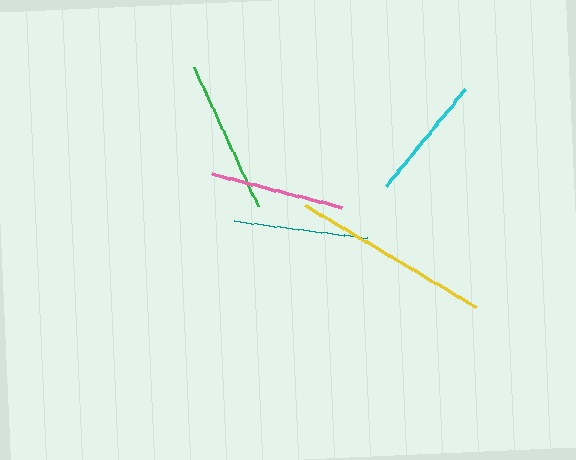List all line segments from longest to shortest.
From longest to shortest: yellow, green, pink, teal, cyan.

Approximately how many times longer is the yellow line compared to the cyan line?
The yellow line is approximately 1.6 times the length of the cyan line.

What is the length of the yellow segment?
The yellow segment is approximately 199 pixels long.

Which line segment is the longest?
The yellow line is the longest at approximately 199 pixels.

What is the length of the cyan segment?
The cyan segment is approximately 125 pixels long.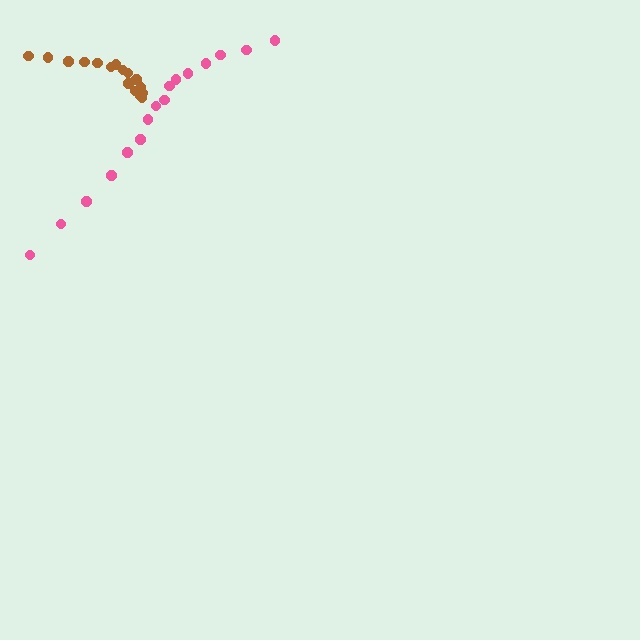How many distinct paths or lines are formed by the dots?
There are 2 distinct paths.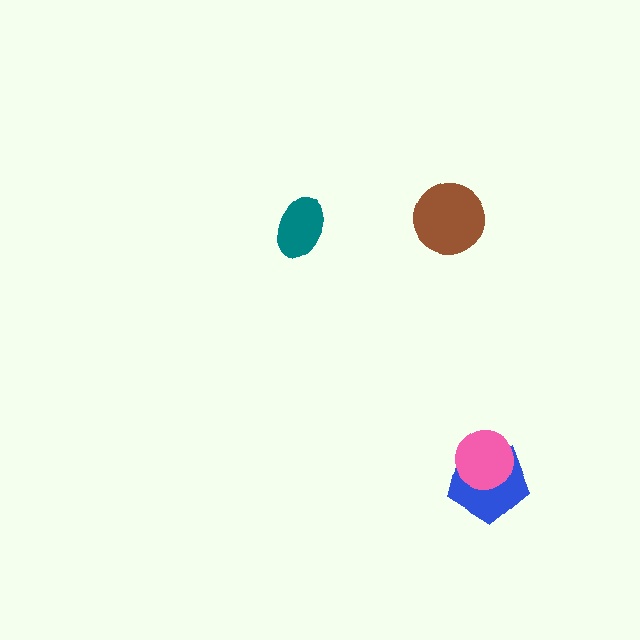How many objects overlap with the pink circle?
1 object overlaps with the pink circle.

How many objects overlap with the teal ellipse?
0 objects overlap with the teal ellipse.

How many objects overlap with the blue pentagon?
1 object overlaps with the blue pentagon.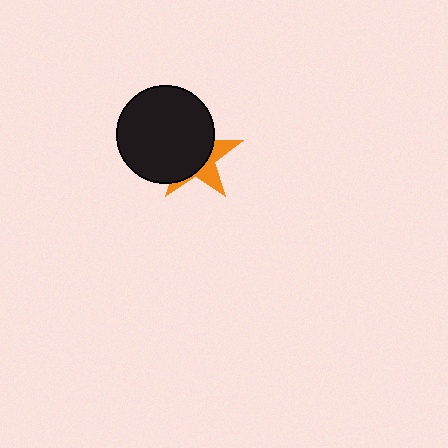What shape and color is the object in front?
The object in front is a black circle.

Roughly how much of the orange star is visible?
A small part of it is visible (roughly 34%).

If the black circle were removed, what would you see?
You would see the complete orange star.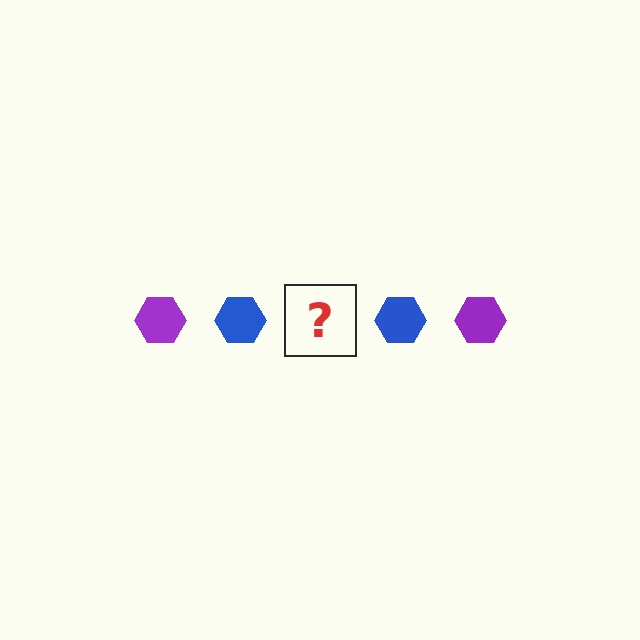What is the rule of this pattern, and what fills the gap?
The rule is that the pattern cycles through purple, blue hexagons. The gap should be filled with a purple hexagon.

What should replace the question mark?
The question mark should be replaced with a purple hexagon.